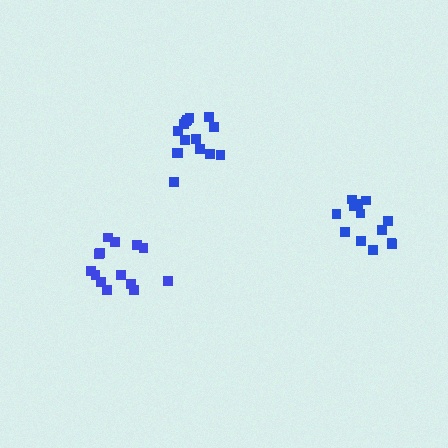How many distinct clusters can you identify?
There are 3 distinct clusters.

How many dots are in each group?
Group 1: 13 dots, Group 2: 15 dots, Group 3: 14 dots (42 total).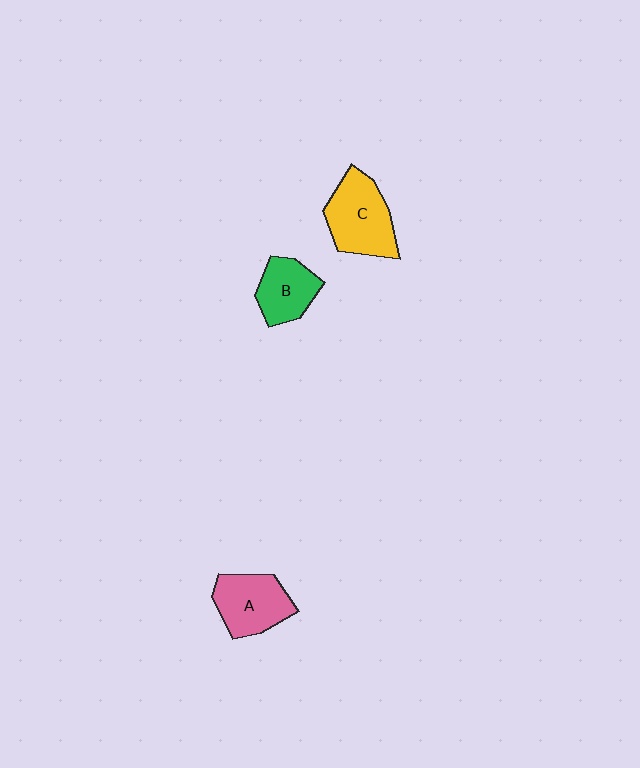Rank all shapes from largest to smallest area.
From largest to smallest: C (yellow), A (pink), B (green).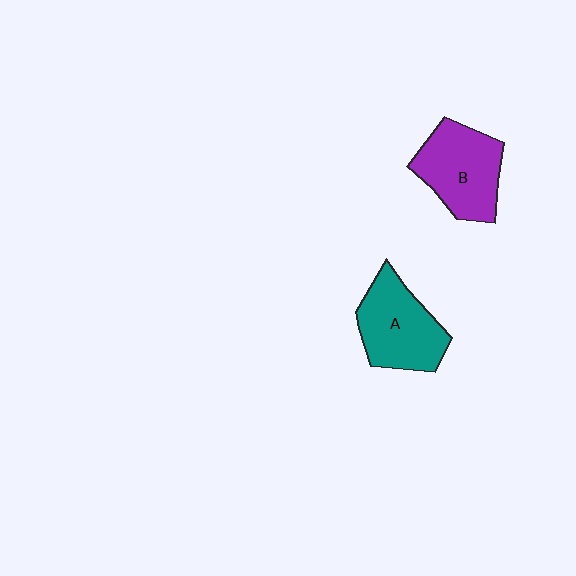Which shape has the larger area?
Shape B (purple).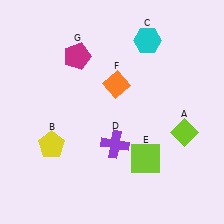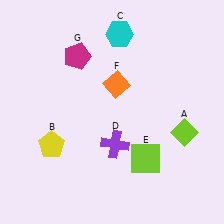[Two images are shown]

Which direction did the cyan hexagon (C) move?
The cyan hexagon (C) moved left.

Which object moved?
The cyan hexagon (C) moved left.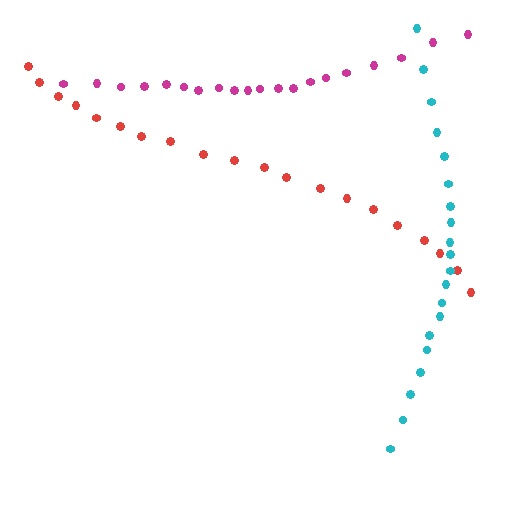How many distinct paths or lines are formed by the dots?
There are 3 distinct paths.